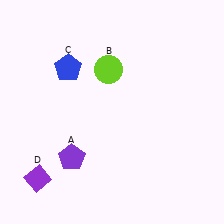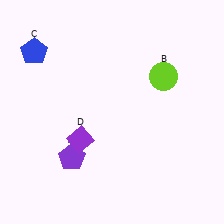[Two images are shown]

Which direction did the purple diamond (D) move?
The purple diamond (D) moved right.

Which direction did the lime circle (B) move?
The lime circle (B) moved right.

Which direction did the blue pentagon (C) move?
The blue pentagon (C) moved left.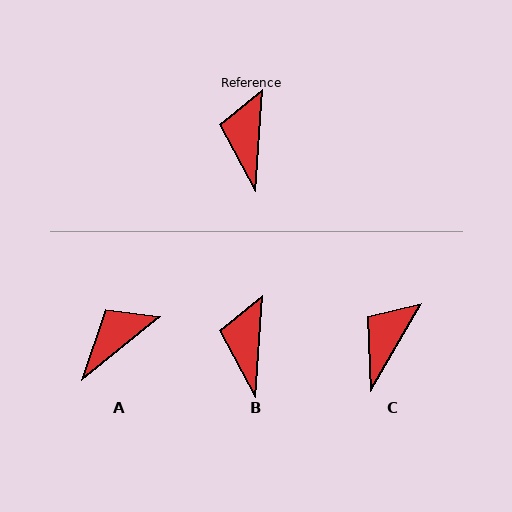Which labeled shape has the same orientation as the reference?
B.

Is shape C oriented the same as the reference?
No, it is off by about 27 degrees.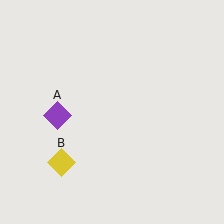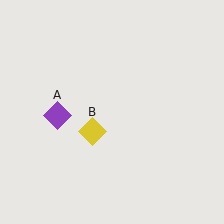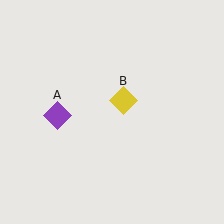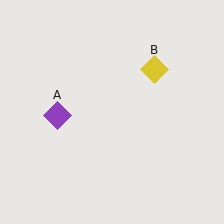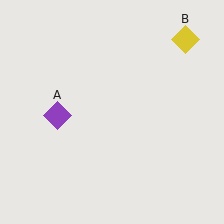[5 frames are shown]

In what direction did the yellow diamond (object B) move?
The yellow diamond (object B) moved up and to the right.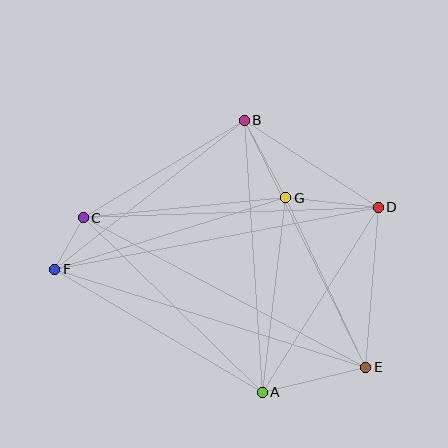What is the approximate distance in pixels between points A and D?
The distance between A and D is approximately 218 pixels.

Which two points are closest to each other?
Points C and F are closest to each other.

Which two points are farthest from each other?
Points D and F are farthest from each other.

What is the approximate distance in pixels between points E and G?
The distance between E and G is approximately 188 pixels.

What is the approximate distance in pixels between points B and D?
The distance between B and D is approximately 160 pixels.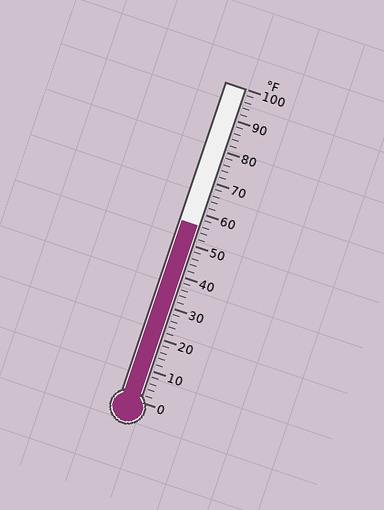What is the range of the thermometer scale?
The thermometer scale ranges from 0°F to 100°F.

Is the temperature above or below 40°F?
The temperature is above 40°F.